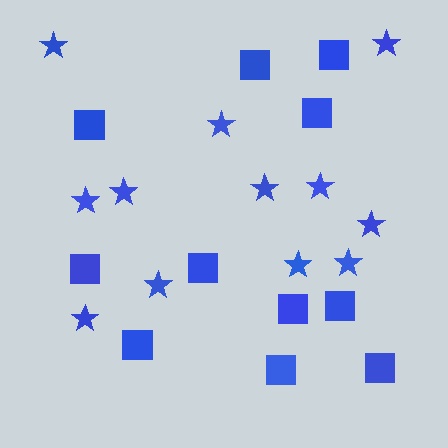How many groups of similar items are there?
There are 2 groups: one group of squares (11) and one group of stars (12).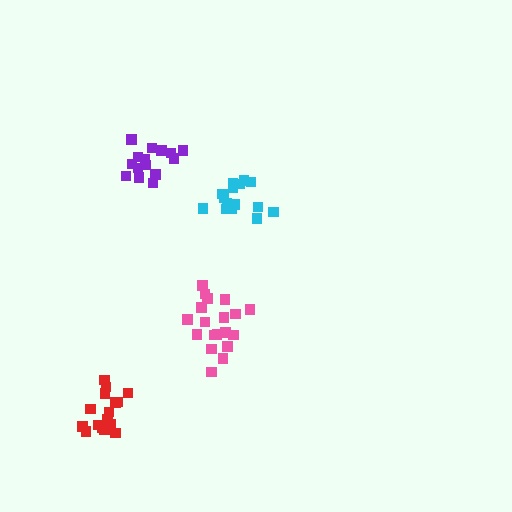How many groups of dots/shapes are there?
There are 4 groups.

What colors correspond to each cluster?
The clusters are colored: pink, purple, cyan, red.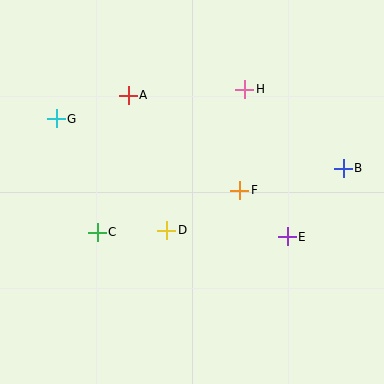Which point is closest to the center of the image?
Point D at (167, 230) is closest to the center.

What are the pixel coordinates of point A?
Point A is at (128, 95).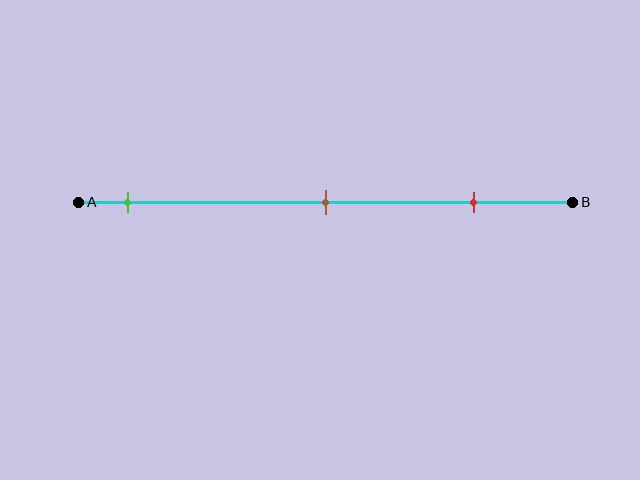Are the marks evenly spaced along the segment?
Yes, the marks are approximately evenly spaced.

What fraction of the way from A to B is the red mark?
The red mark is approximately 80% (0.8) of the way from A to B.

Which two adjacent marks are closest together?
The brown and red marks are the closest adjacent pair.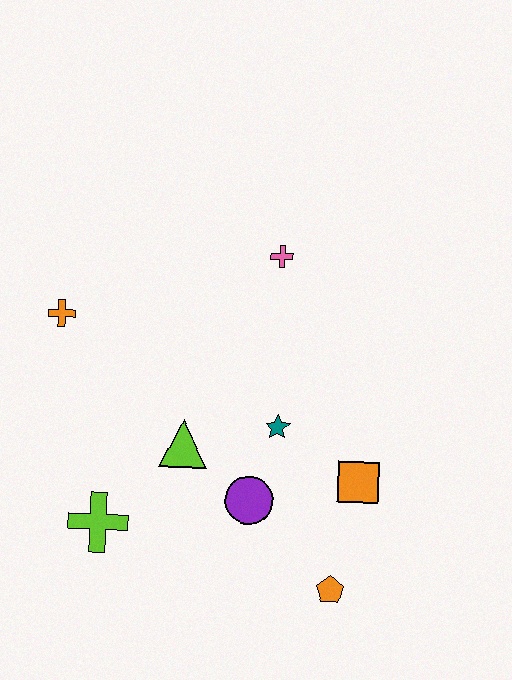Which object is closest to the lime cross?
The lime triangle is closest to the lime cross.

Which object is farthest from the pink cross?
The orange pentagon is farthest from the pink cross.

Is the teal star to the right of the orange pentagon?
No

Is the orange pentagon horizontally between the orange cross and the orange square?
Yes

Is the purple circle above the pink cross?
No